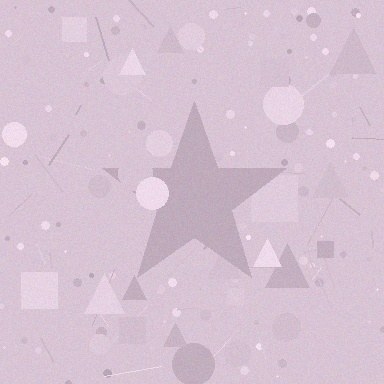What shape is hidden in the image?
A star is hidden in the image.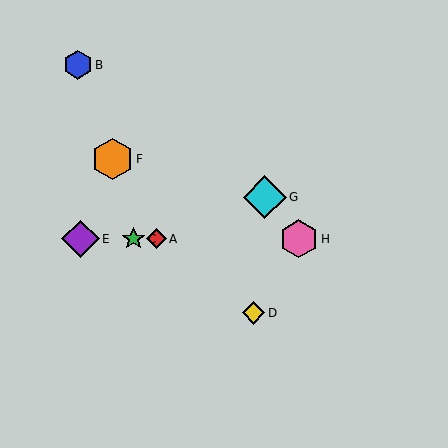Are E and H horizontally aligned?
Yes, both are at y≈239.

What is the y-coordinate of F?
Object F is at y≈159.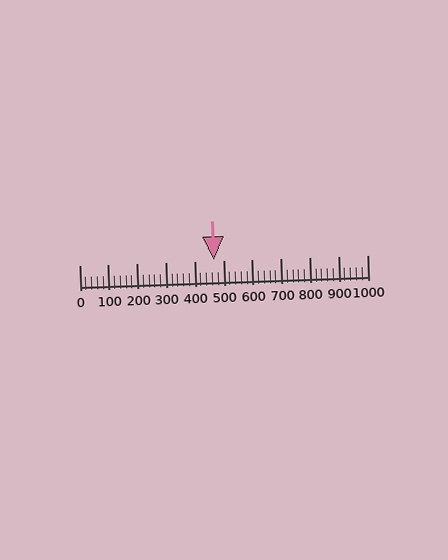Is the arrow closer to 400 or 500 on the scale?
The arrow is closer to 500.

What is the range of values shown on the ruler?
The ruler shows values from 0 to 1000.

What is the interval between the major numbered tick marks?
The major tick marks are spaced 100 units apart.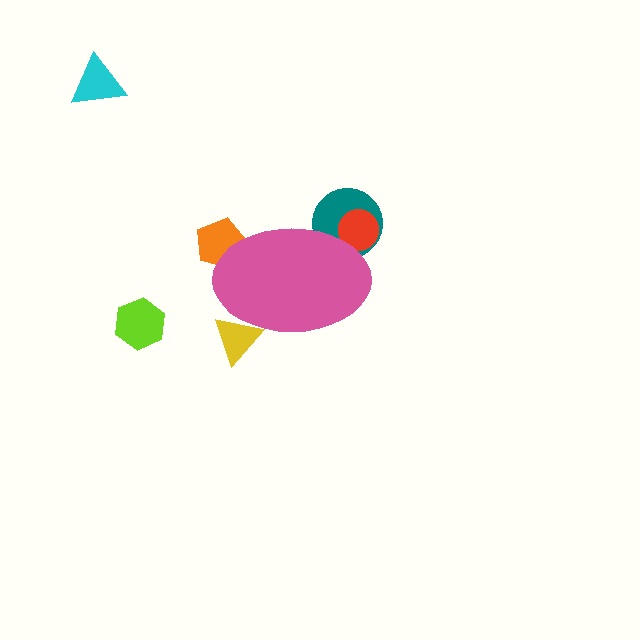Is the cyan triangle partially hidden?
No, the cyan triangle is fully visible.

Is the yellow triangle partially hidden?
Yes, the yellow triangle is partially hidden behind the pink ellipse.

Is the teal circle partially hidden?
Yes, the teal circle is partially hidden behind the pink ellipse.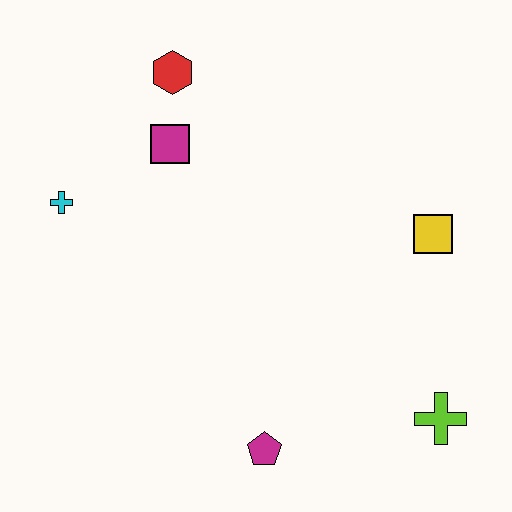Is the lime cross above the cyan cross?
No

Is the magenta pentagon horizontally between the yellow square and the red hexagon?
Yes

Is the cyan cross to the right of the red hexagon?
No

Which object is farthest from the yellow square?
The cyan cross is farthest from the yellow square.